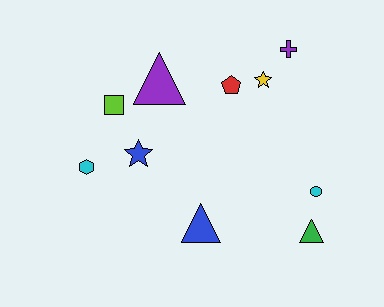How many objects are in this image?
There are 10 objects.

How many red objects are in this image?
There is 1 red object.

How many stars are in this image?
There are 2 stars.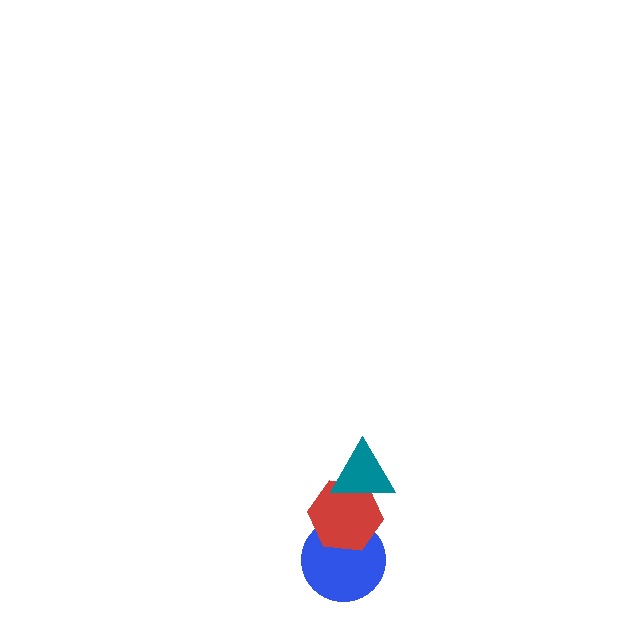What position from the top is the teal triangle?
The teal triangle is 1st from the top.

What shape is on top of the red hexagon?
The teal triangle is on top of the red hexagon.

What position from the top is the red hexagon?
The red hexagon is 2nd from the top.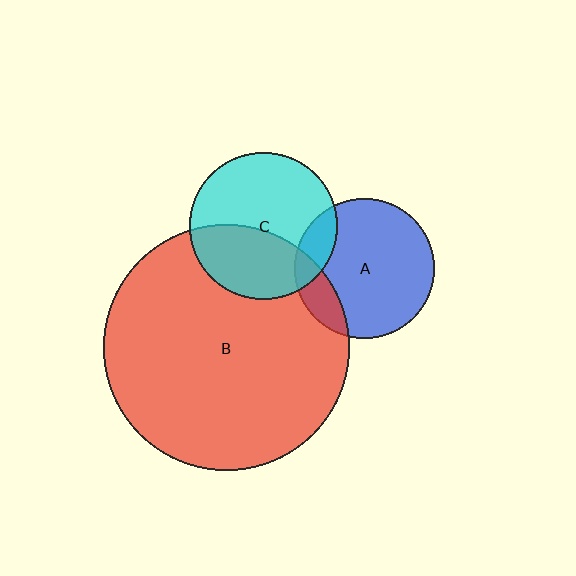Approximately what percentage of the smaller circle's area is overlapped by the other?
Approximately 15%.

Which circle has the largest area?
Circle B (red).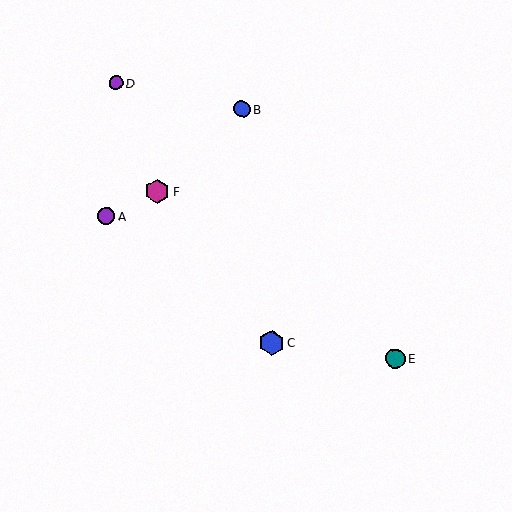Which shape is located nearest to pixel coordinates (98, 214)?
The purple circle (labeled A) at (106, 216) is nearest to that location.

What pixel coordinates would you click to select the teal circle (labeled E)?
Click at (395, 359) to select the teal circle E.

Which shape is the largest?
The blue hexagon (labeled C) is the largest.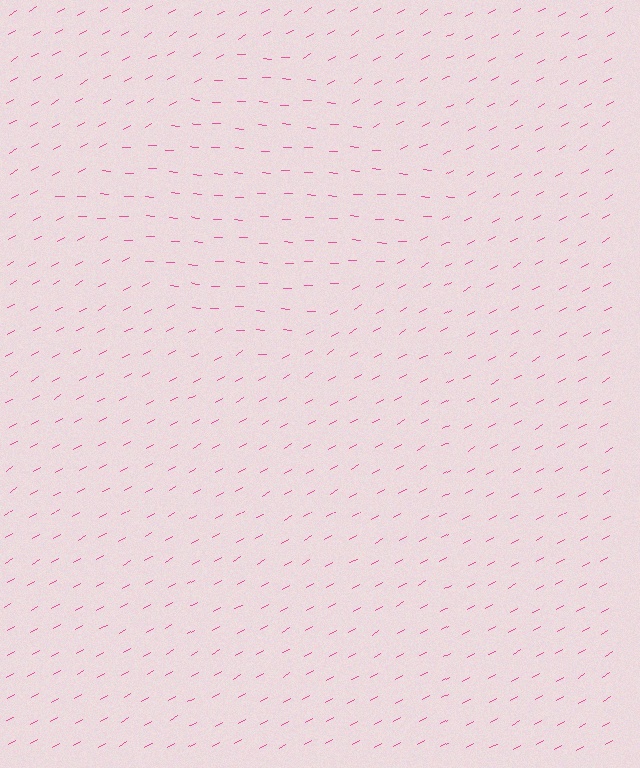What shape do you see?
I see a diamond.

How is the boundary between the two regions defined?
The boundary is defined purely by a change in line orientation (approximately 33 degrees difference). All lines are the same color and thickness.